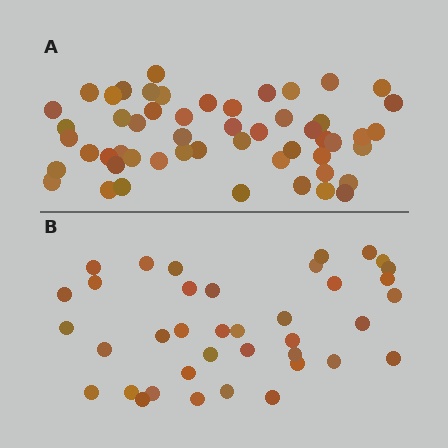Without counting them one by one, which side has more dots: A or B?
Region A (the top region) has more dots.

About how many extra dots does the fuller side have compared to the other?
Region A has approximately 15 more dots than region B.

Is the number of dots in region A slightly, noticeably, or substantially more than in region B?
Region A has noticeably more, but not dramatically so. The ratio is roughly 1.4 to 1.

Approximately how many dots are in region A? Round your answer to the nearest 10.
About 50 dots. (The exact count is 53, which rounds to 50.)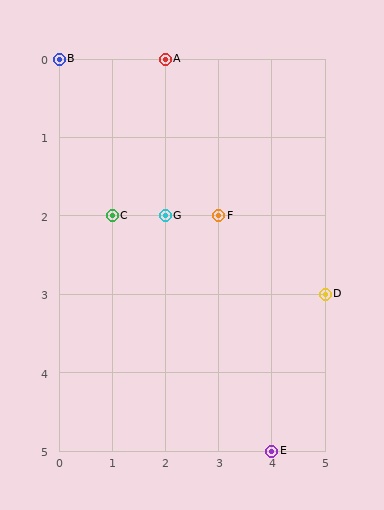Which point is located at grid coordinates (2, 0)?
Point A is at (2, 0).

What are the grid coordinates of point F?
Point F is at grid coordinates (3, 2).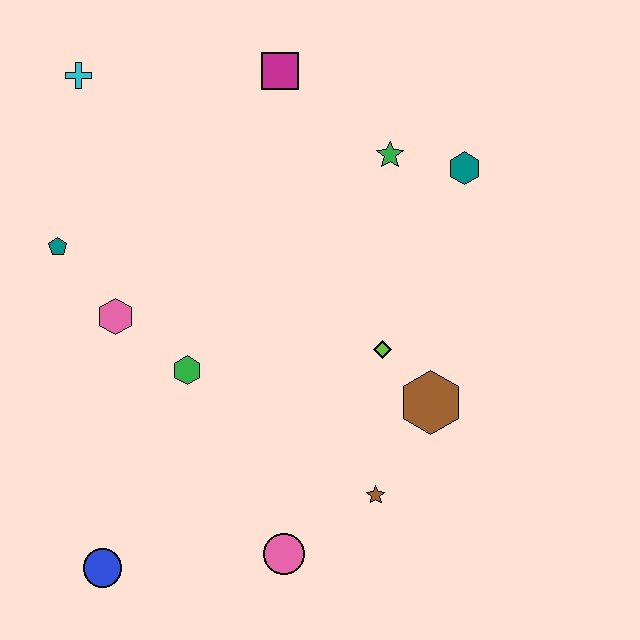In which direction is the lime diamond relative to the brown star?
The lime diamond is above the brown star.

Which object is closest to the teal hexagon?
The green star is closest to the teal hexagon.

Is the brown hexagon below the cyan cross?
Yes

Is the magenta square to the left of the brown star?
Yes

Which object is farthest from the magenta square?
The blue circle is farthest from the magenta square.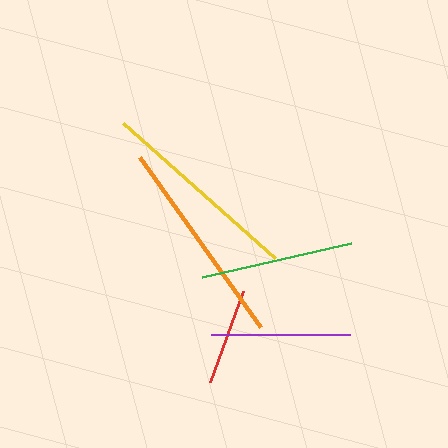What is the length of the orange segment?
The orange segment is approximately 208 pixels long.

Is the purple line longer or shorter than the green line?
The green line is longer than the purple line.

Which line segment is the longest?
The orange line is the longest at approximately 208 pixels.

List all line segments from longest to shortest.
From longest to shortest: orange, yellow, green, purple, red.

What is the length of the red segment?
The red segment is approximately 96 pixels long.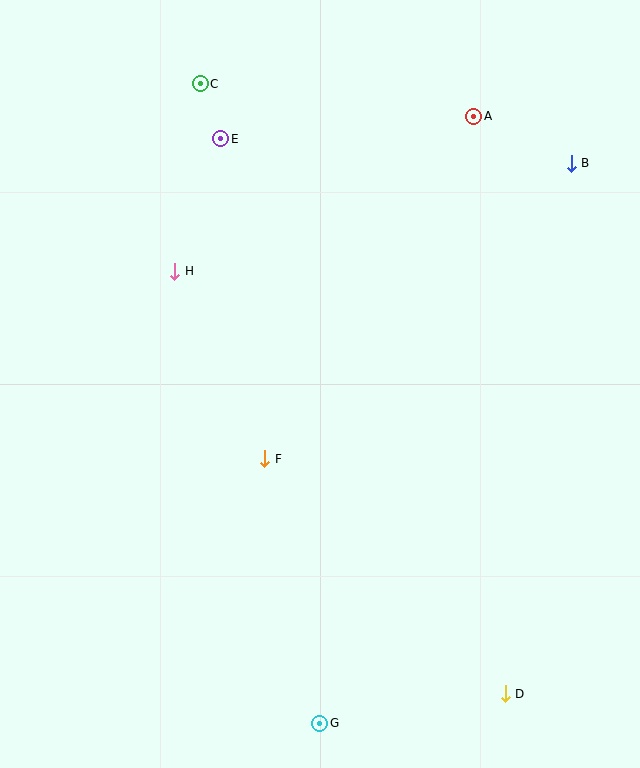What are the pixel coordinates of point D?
Point D is at (505, 694).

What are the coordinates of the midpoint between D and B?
The midpoint between D and B is at (538, 428).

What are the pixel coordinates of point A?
Point A is at (474, 116).